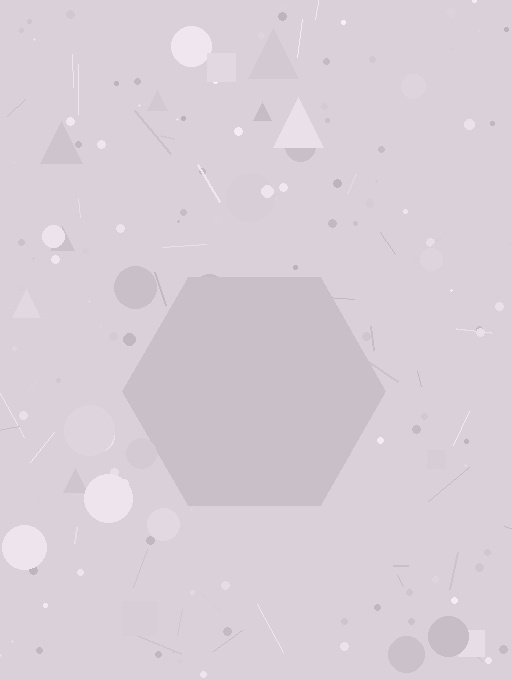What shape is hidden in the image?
A hexagon is hidden in the image.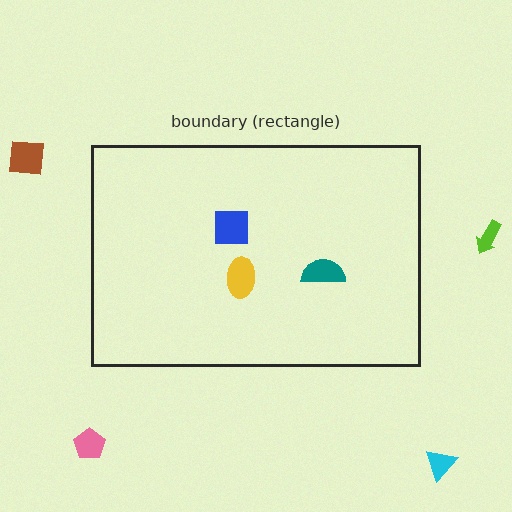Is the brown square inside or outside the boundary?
Outside.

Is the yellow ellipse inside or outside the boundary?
Inside.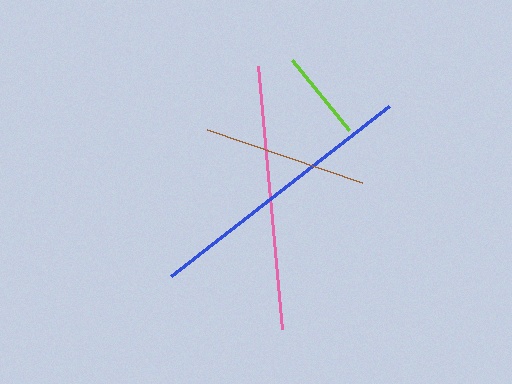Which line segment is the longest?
The blue line is the longest at approximately 277 pixels.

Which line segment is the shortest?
The lime line is the shortest at approximately 90 pixels.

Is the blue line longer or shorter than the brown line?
The blue line is longer than the brown line.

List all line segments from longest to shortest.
From longest to shortest: blue, pink, brown, lime.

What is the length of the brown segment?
The brown segment is approximately 164 pixels long.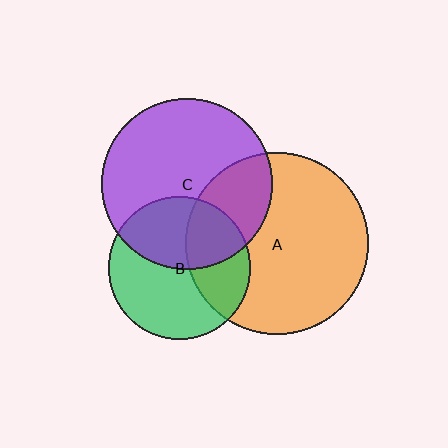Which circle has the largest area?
Circle A (orange).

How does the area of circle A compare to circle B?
Approximately 1.6 times.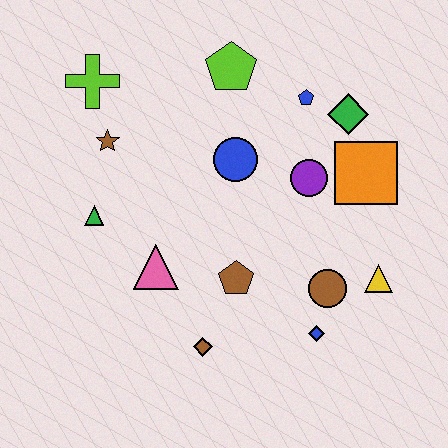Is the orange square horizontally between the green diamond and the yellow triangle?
Yes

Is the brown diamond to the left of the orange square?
Yes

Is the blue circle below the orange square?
No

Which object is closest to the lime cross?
The brown star is closest to the lime cross.